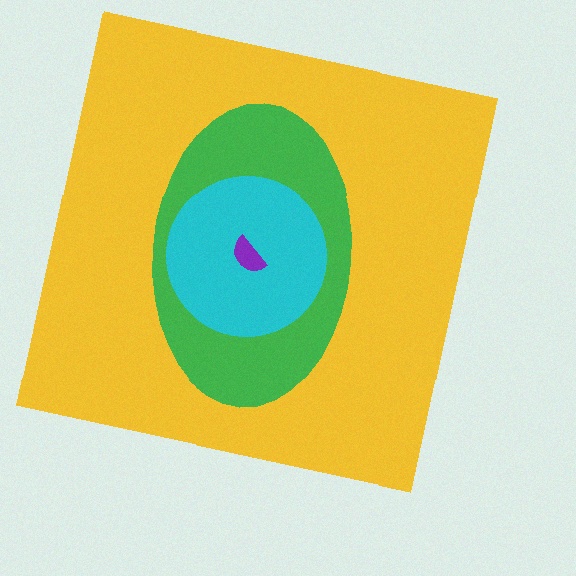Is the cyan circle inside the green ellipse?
Yes.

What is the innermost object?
The purple semicircle.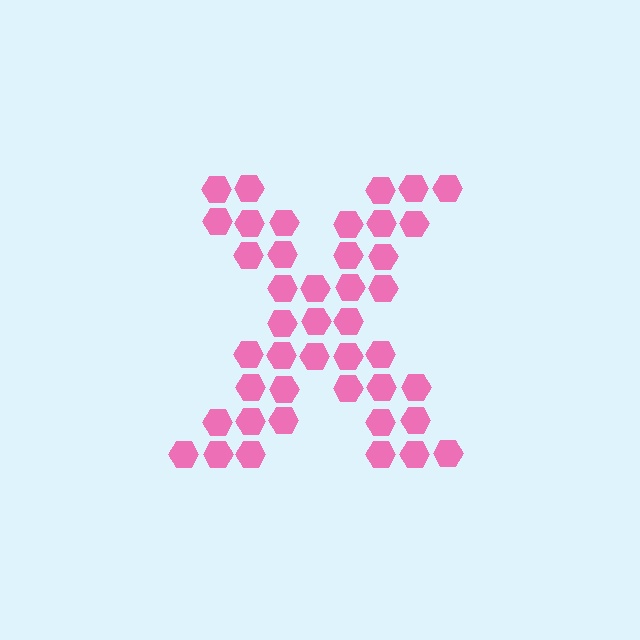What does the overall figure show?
The overall figure shows the letter X.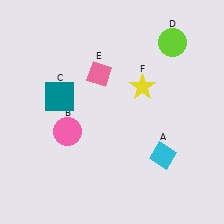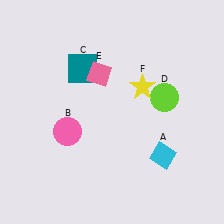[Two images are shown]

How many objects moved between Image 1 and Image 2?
2 objects moved between the two images.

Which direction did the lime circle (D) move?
The lime circle (D) moved down.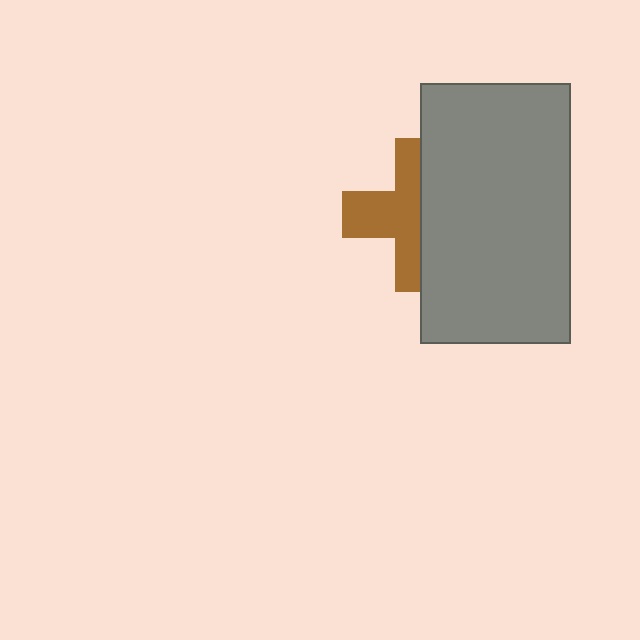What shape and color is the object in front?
The object in front is a gray rectangle.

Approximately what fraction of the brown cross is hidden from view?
Roughly 49% of the brown cross is hidden behind the gray rectangle.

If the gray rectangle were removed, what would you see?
You would see the complete brown cross.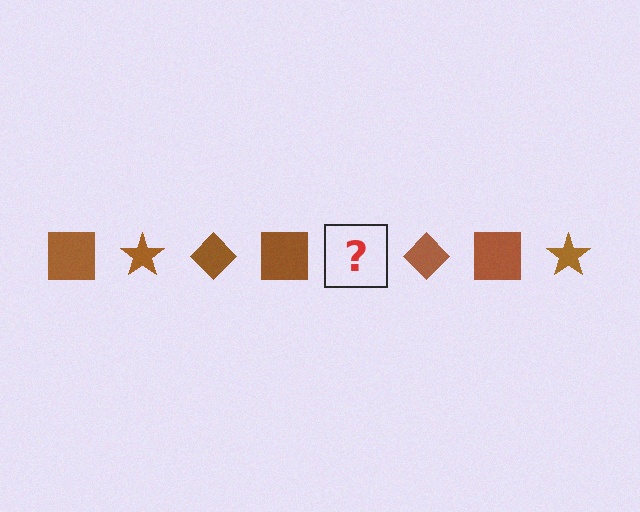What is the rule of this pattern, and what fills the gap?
The rule is that the pattern cycles through square, star, diamond shapes in brown. The gap should be filled with a brown star.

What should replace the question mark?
The question mark should be replaced with a brown star.